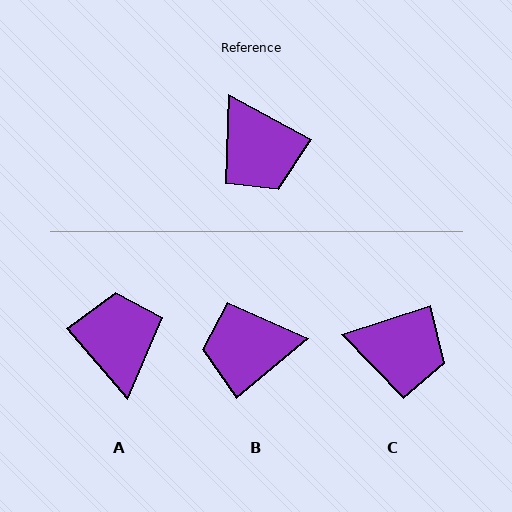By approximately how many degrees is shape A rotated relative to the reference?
Approximately 159 degrees counter-clockwise.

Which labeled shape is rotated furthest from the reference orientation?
A, about 159 degrees away.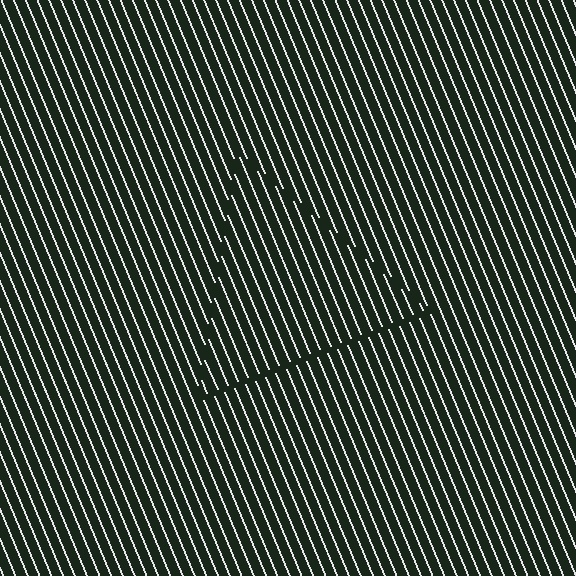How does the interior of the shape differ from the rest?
The interior of the shape contains the same grating, shifted by half a period — the contour is defined by the phase discontinuity where line-ends from the inner and outer gratings abut.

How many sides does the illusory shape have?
3 sides — the line-ends trace a triangle.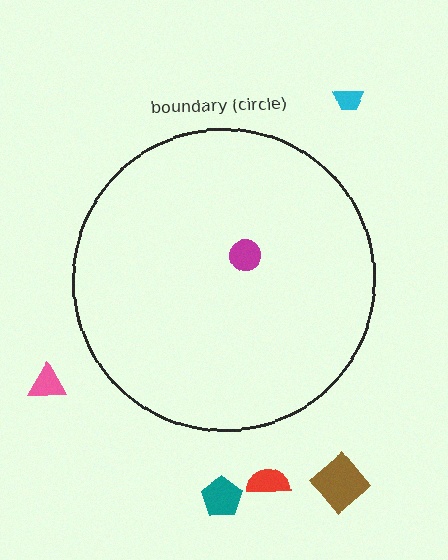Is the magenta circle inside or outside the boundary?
Inside.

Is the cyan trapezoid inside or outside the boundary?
Outside.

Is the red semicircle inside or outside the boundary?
Outside.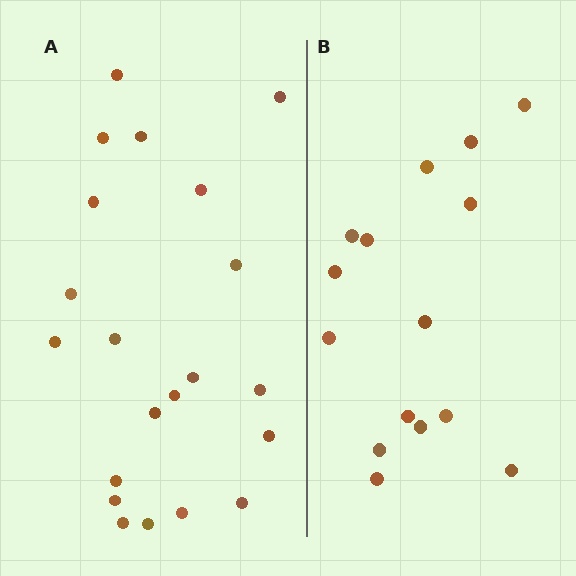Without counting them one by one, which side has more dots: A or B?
Region A (the left region) has more dots.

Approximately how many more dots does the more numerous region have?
Region A has about 6 more dots than region B.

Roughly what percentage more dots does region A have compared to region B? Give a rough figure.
About 40% more.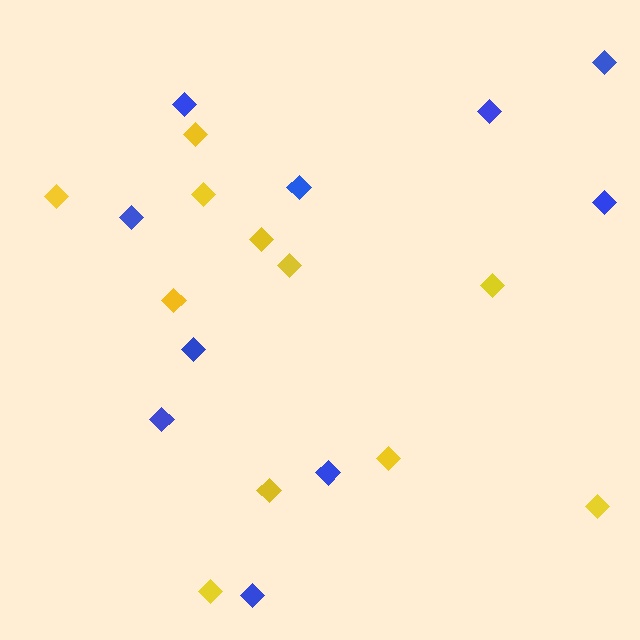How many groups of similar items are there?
There are 2 groups: one group of yellow diamonds (11) and one group of blue diamonds (10).